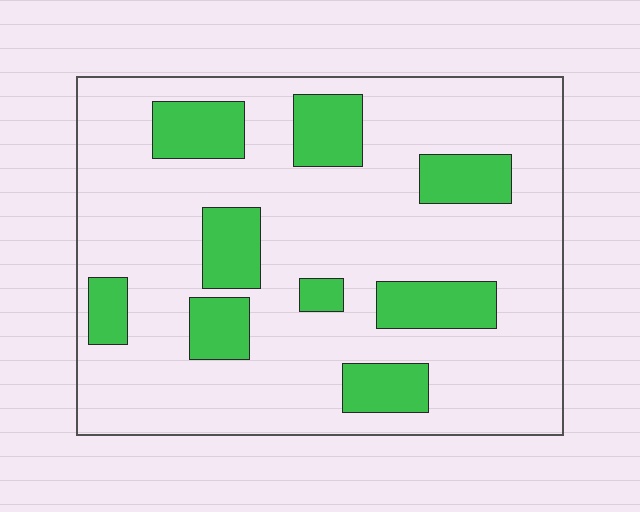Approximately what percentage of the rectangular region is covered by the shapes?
Approximately 20%.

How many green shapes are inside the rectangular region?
9.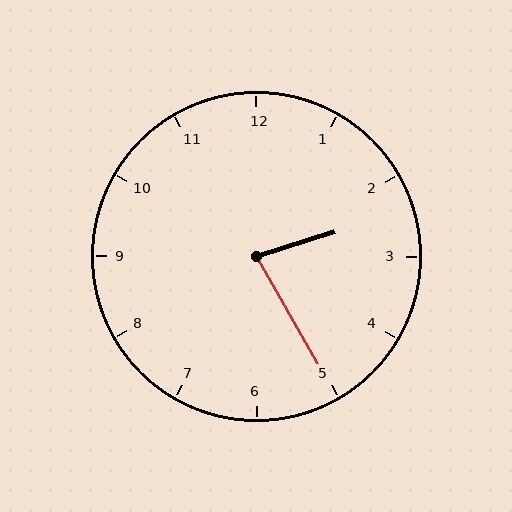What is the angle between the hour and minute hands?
Approximately 78 degrees.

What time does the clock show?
2:25.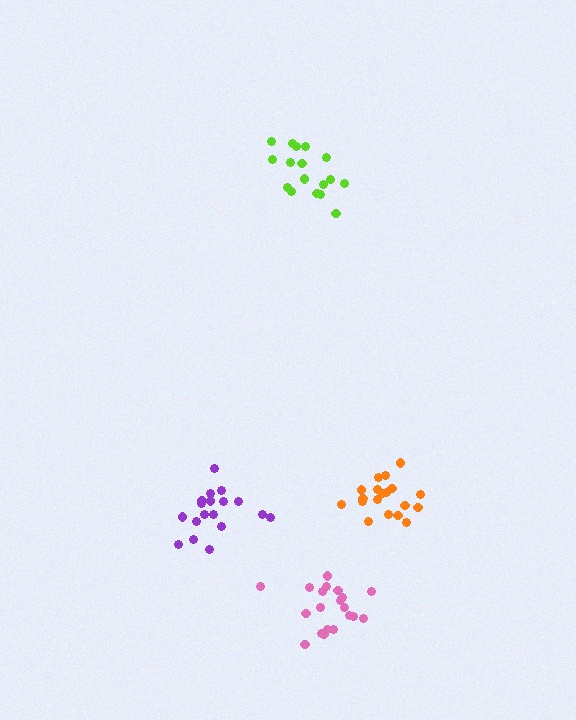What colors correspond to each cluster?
The clusters are colored: lime, purple, pink, orange.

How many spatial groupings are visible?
There are 4 spatial groupings.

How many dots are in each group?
Group 1: 17 dots, Group 2: 18 dots, Group 3: 20 dots, Group 4: 19 dots (74 total).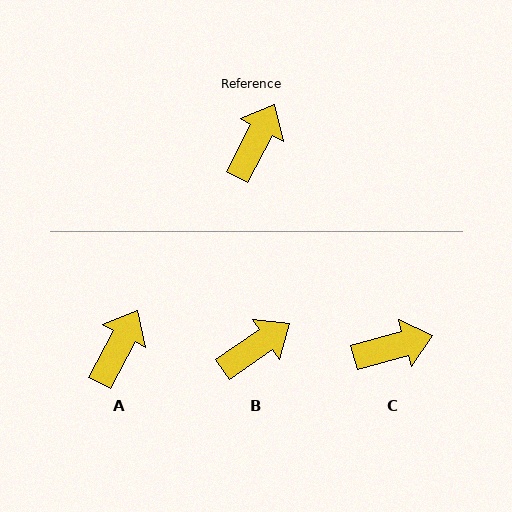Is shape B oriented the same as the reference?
No, it is off by about 28 degrees.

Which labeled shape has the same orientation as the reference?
A.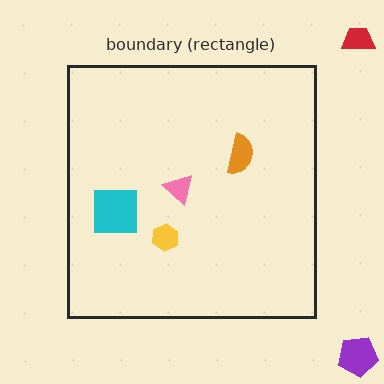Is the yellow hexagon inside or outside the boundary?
Inside.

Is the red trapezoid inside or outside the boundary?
Outside.